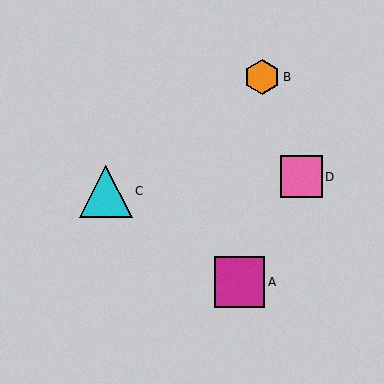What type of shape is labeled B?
Shape B is an orange hexagon.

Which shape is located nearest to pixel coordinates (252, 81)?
The orange hexagon (labeled B) at (262, 77) is nearest to that location.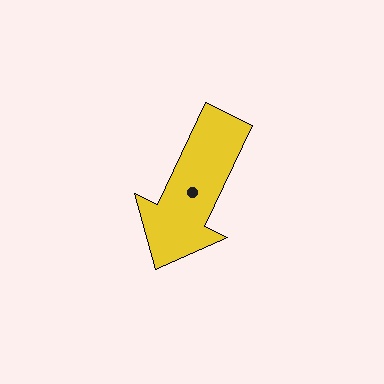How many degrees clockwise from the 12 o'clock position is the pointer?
Approximately 205 degrees.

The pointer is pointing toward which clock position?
Roughly 7 o'clock.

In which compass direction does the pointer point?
Southwest.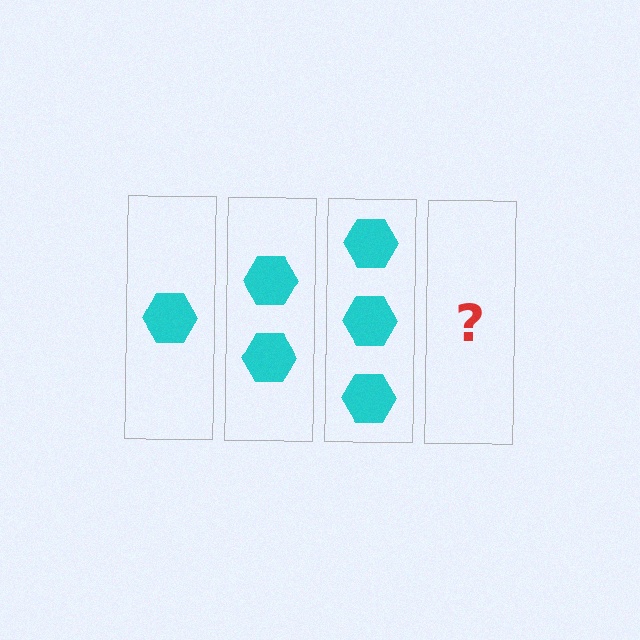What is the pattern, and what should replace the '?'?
The pattern is that each step adds one more hexagon. The '?' should be 4 hexagons.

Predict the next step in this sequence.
The next step is 4 hexagons.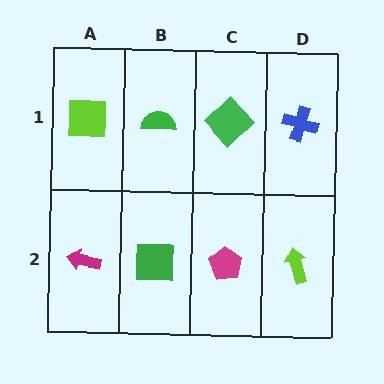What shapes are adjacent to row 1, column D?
A lime arrow (row 2, column D), a green diamond (row 1, column C).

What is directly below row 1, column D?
A lime arrow.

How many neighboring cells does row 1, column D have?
2.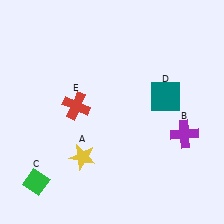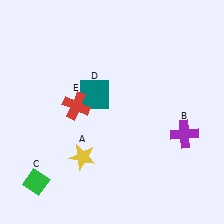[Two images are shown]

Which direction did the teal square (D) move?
The teal square (D) moved left.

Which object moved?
The teal square (D) moved left.